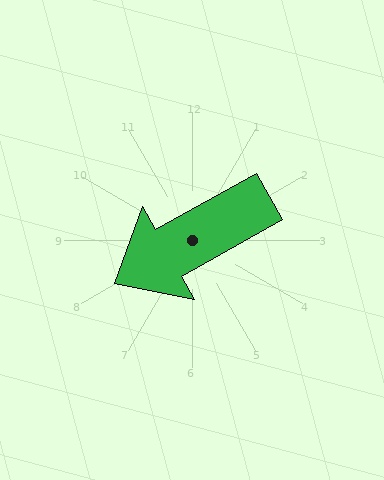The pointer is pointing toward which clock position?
Roughly 8 o'clock.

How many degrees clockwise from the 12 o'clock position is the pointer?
Approximately 241 degrees.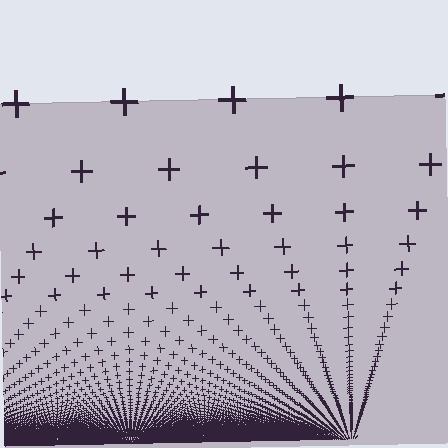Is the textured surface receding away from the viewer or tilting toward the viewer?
The surface appears to tilt toward the viewer. Texture elements get larger and sparser toward the top.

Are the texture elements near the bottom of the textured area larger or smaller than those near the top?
Smaller. The gradient is inverted — elements near the bottom are smaller and denser.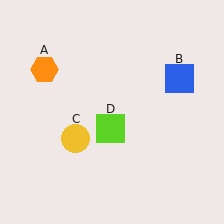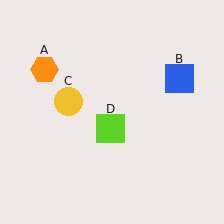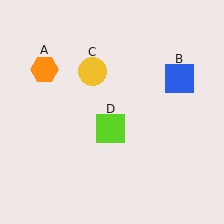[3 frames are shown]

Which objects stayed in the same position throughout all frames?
Orange hexagon (object A) and blue square (object B) and lime square (object D) remained stationary.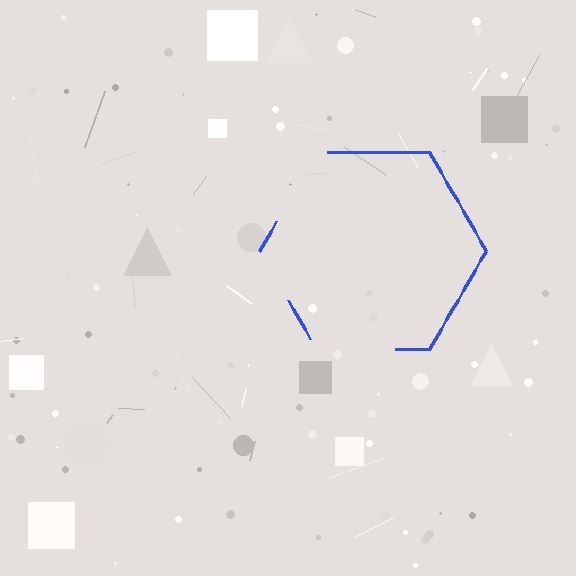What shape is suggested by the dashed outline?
The dashed outline suggests a hexagon.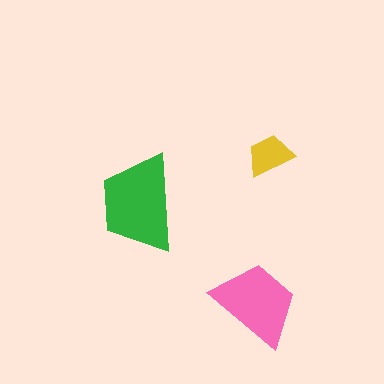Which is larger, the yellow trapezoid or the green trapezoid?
The green one.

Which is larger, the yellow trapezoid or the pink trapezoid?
The pink one.